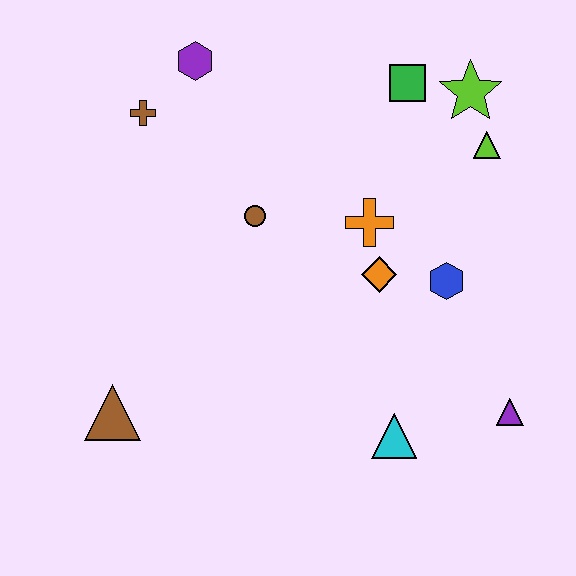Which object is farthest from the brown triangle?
The lime star is farthest from the brown triangle.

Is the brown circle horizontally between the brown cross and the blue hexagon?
Yes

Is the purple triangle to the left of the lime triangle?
No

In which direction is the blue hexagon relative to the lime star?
The blue hexagon is below the lime star.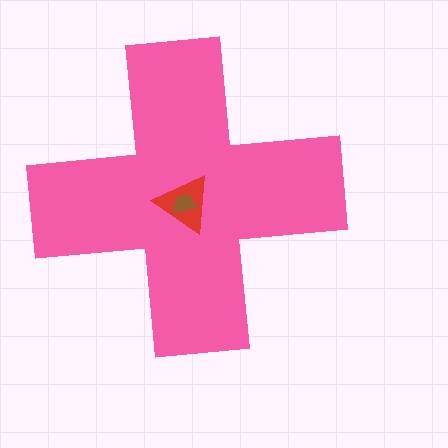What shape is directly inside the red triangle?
The brown trapezoid.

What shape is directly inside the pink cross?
The red triangle.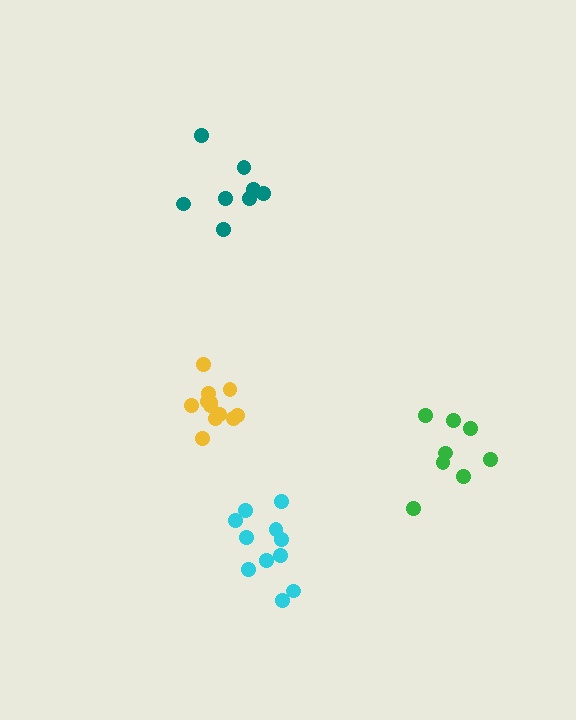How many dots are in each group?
Group 1: 8 dots, Group 2: 8 dots, Group 3: 12 dots, Group 4: 11 dots (39 total).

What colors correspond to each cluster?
The clusters are colored: green, teal, yellow, cyan.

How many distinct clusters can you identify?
There are 4 distinct clusters.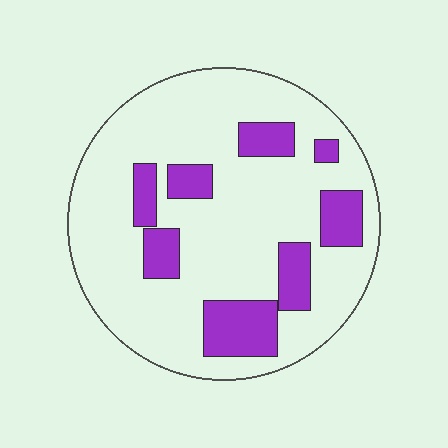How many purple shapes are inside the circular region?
8.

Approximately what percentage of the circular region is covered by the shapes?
Approximately 20%.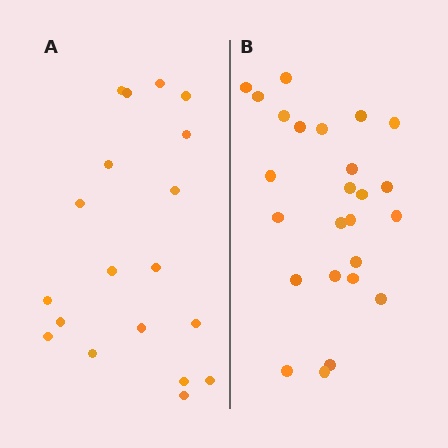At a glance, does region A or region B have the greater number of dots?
Region B (the right region) has more dots.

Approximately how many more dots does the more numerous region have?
Region B has about 6 more dots than region A.